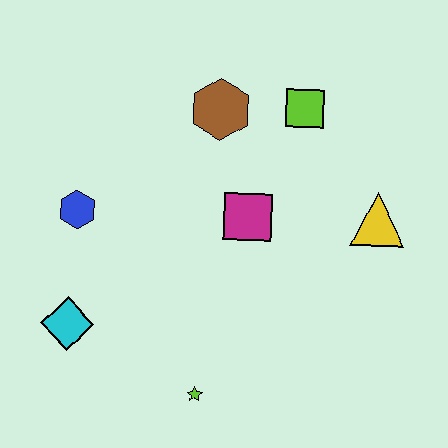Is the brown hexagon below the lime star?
No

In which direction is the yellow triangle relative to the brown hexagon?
The yellow triangle is to the right of the brown hexagon.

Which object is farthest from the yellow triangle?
The cyan diamond is farthest from the yellow triangle.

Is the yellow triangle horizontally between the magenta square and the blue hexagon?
No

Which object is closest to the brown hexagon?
The lime square is closest to the brown hexagon.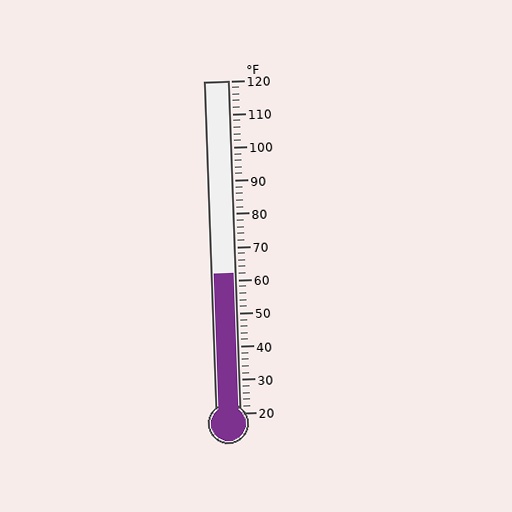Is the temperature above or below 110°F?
The temperature is below 110°F.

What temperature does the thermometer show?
The thermometer shows approximately 62°F.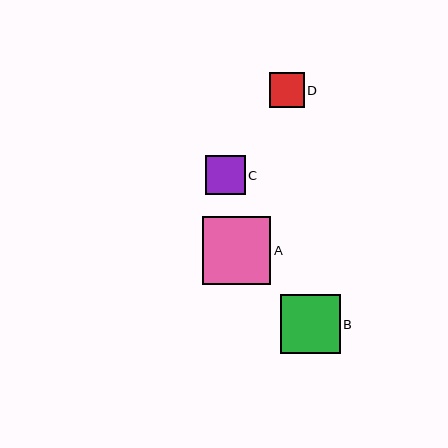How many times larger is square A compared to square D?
Square A is approximately 2.0 times the size of square D.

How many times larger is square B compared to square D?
Square B is approximately 1.7 times the size of square D.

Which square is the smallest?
Square D is the smallest with a size of approximately 35 pixels.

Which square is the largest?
Square A is the largest with a size of approximately 69 pixels.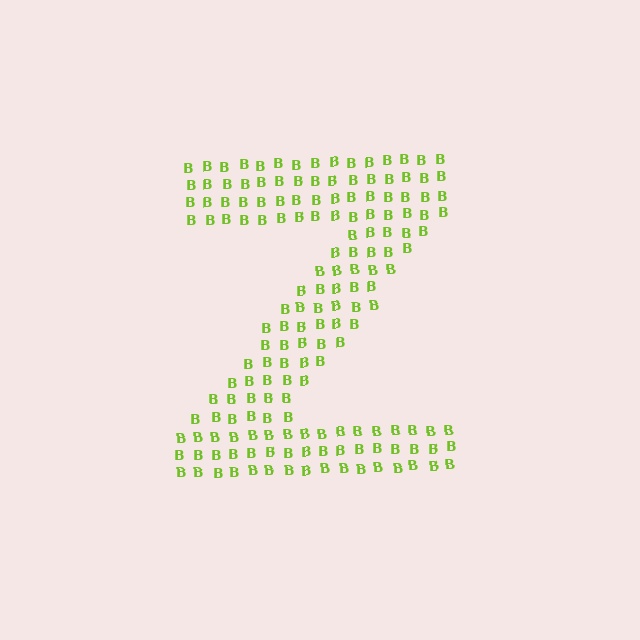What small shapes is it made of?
It is made of small letter B's.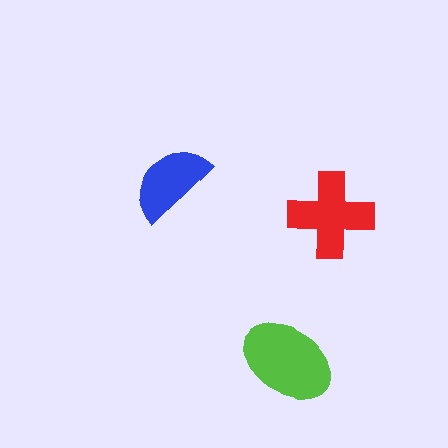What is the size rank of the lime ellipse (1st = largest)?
1st.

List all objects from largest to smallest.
The lime ellipse, the red cross, the blue semicircle.